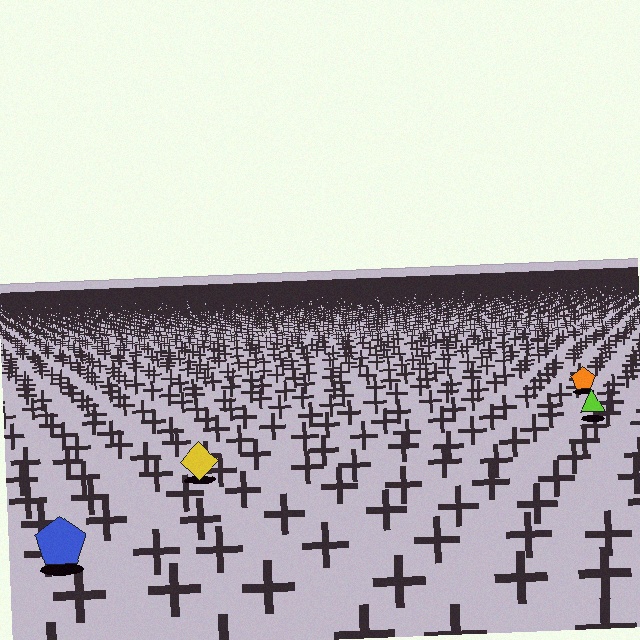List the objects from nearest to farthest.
From nearest to farthest: the blue pentagon, the yellow diamond, the lime triangle, the orange pentagon.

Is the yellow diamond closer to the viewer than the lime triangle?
Yes. The yellow diamond is closer — you can tell from the texture gradient: the ground texture is coarser near it.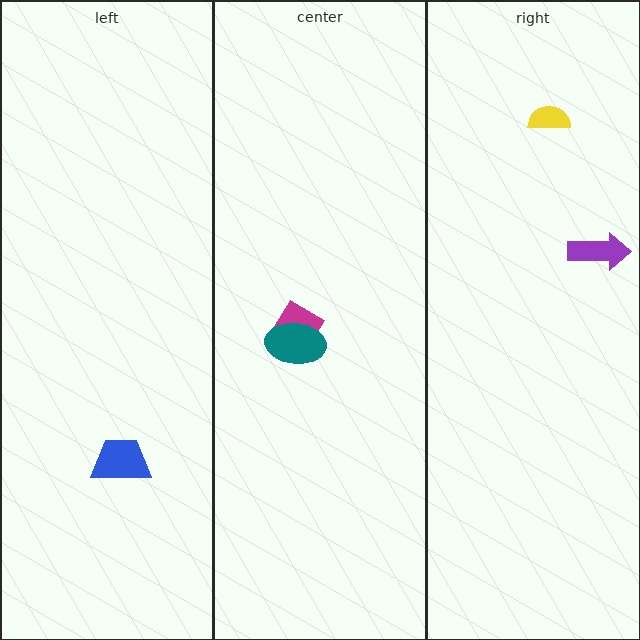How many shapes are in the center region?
2.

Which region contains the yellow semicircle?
The right region.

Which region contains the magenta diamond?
The center region.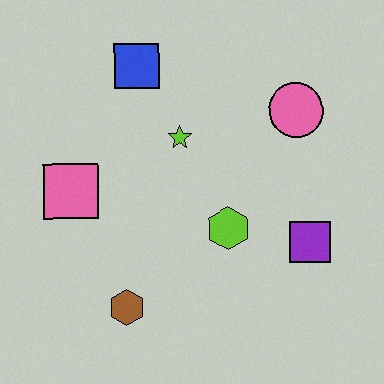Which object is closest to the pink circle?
The lime star is closest to the pink circle.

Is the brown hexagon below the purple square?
Yes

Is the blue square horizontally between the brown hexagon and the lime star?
Yes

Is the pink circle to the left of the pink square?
No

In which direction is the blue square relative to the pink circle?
The blue square is to the left of the pink circle.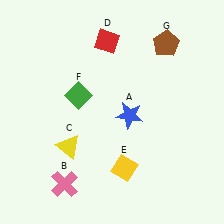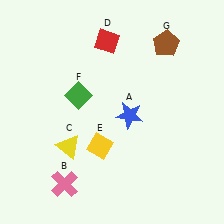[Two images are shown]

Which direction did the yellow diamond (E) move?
The yellow diamond (E) moved left.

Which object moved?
The yellow diamond (E) moved left.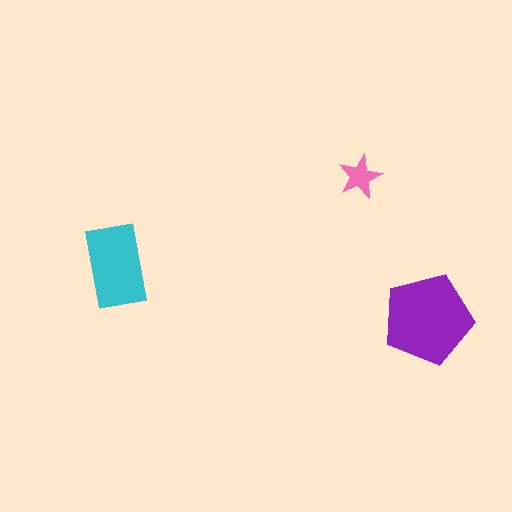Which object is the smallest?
The pink star.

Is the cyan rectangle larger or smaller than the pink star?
Larger.